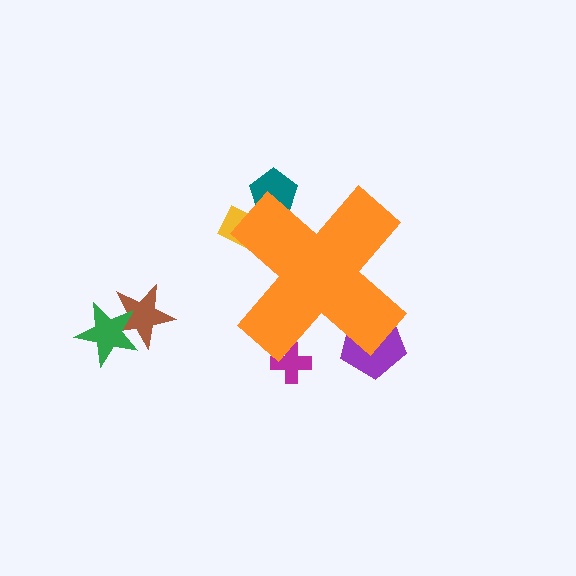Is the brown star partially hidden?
No, the brown star is fully visible.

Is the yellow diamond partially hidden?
Yes, the yellow diamond is partially hidden behind the orange cross.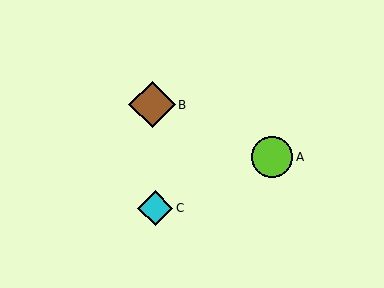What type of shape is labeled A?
Shape A is a lime circle.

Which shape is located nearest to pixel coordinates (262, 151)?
The lime circle (labeled A) at (272, 157) is nearest to that location.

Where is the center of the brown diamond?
The center of the brown diamond is at (152, 105).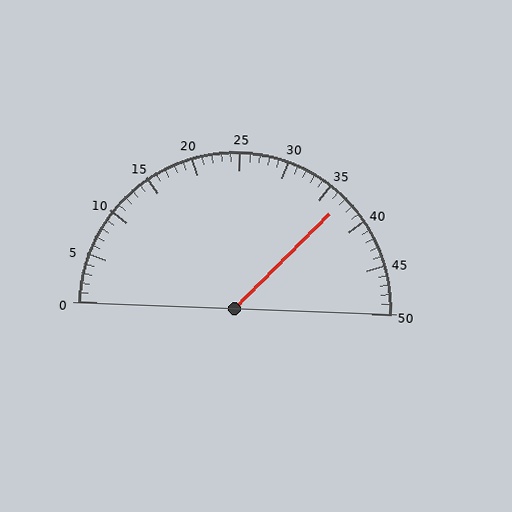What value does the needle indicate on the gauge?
The needle indicates approximately 37.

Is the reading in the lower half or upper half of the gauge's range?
The reading is in the upper half of the range (0 to 50).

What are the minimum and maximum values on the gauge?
The gauge ranges from 0 to 50.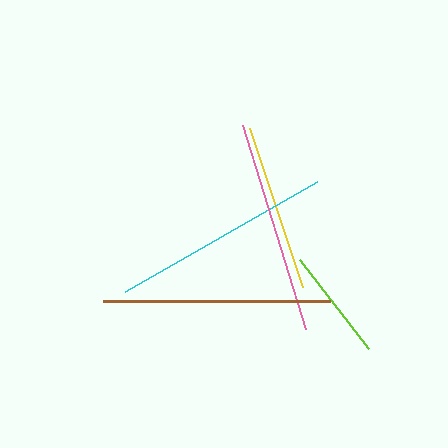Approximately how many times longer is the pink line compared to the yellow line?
The pink line is approximately 1.3 times the length of the yellow line.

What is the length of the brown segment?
The brown segment is approximately 227 pixels long.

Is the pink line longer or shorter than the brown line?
The brown line is longer than the pink line.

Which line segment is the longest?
The brown line is the longest at approximately 227 pixels.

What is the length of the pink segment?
The pink segment is approximately 213 pixels long.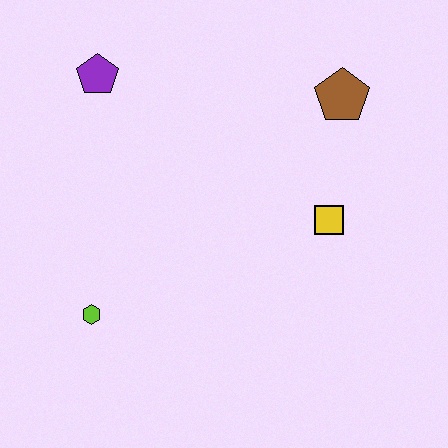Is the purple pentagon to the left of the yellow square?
Yes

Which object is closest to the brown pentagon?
The yellow square is closest to the brown pentagon.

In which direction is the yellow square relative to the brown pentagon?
The yellow square is below the brown pentagon.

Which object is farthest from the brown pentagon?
The lime hexagon is farthest from the brown pentagon.